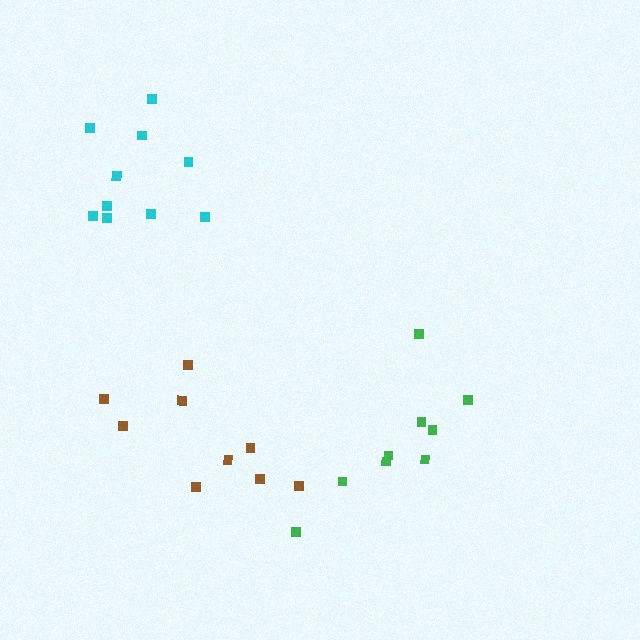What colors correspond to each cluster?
The clusters are colored: green, brown, cyan.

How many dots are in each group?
Group 1: 9 dots, Group 2: 9 dots, Group 3: 10 dots (28 total).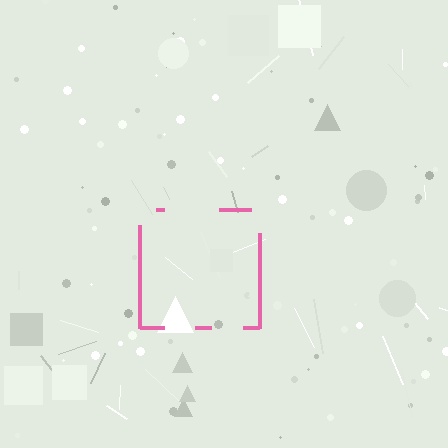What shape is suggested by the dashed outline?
The dashed outline suggests a square.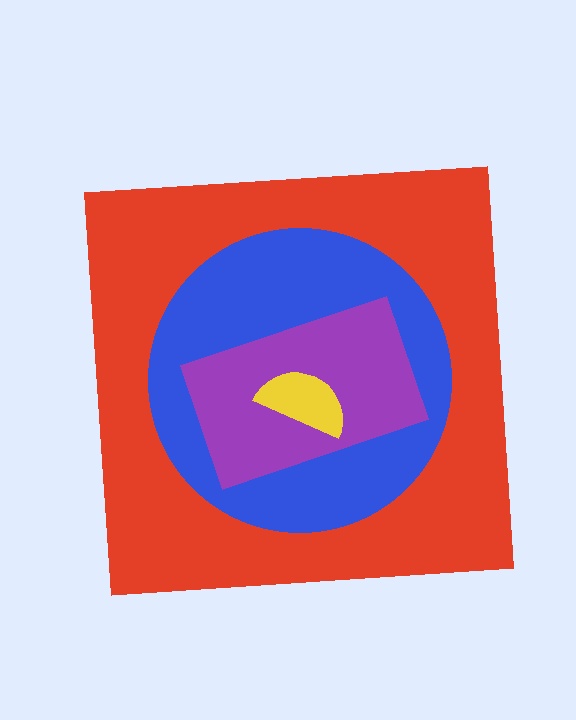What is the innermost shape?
The yellow semicircle.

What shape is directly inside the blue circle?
The purple rectangle.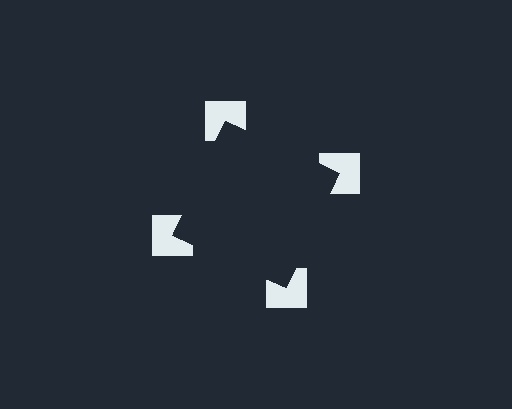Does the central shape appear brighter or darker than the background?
It typically appears slightly darker than the background, even though no actual brightness change is drawn.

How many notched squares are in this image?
There are 4 — one at each vertex of the illusory square.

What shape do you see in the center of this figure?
An illusory square — its edges are inferred from the aligned wedge cuts in the notched squares, not physically drawn.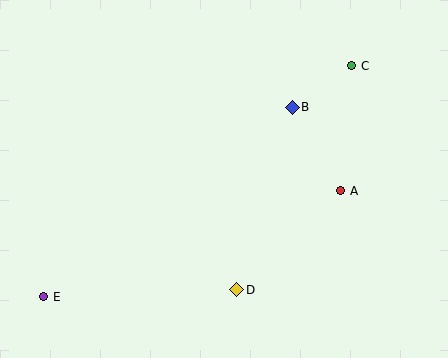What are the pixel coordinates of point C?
Point C is at (352, 66).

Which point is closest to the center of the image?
Point B at (292, 107) is closest to the center.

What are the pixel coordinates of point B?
Point B is at (292, 107).